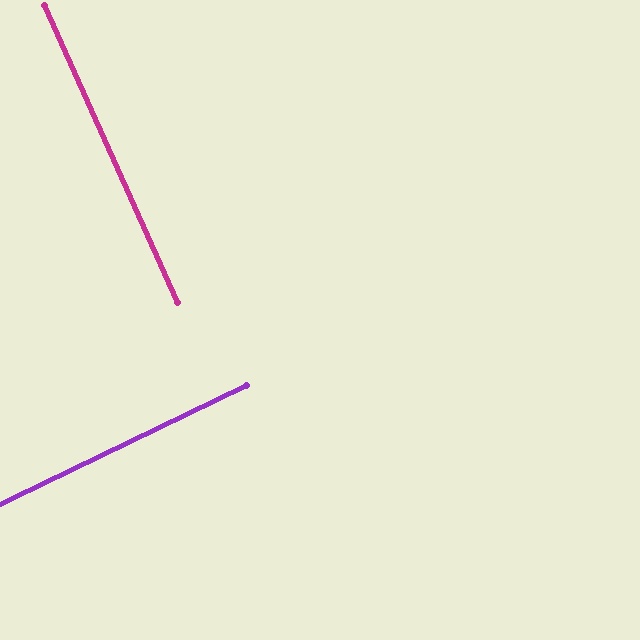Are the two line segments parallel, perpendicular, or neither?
Perpendicular — they meet at approximately 88°.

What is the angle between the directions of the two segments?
Approximately 88 degrees.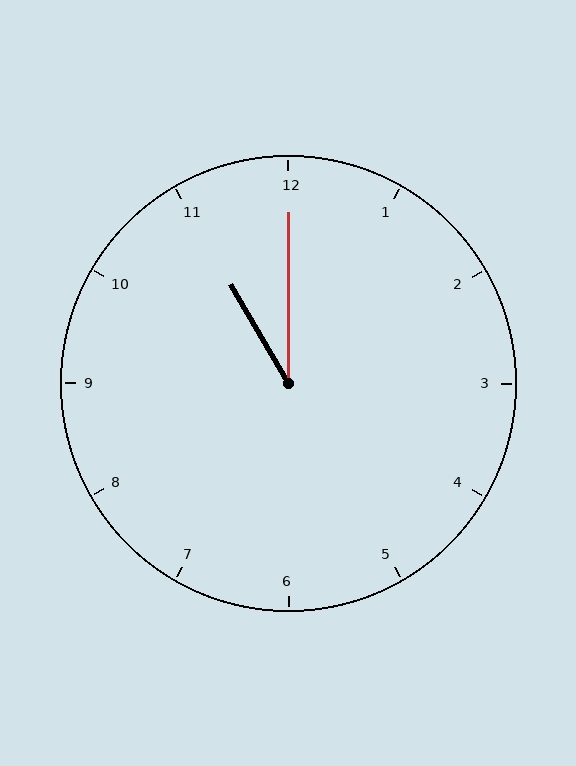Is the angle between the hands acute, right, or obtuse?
It is acute.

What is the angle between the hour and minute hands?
Approximately 30 degrees.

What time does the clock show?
11:00.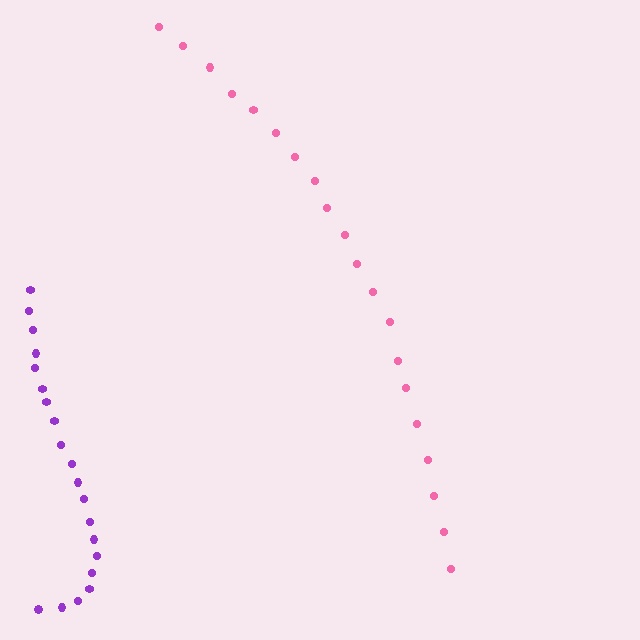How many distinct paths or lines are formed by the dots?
There are 2 distinct paths.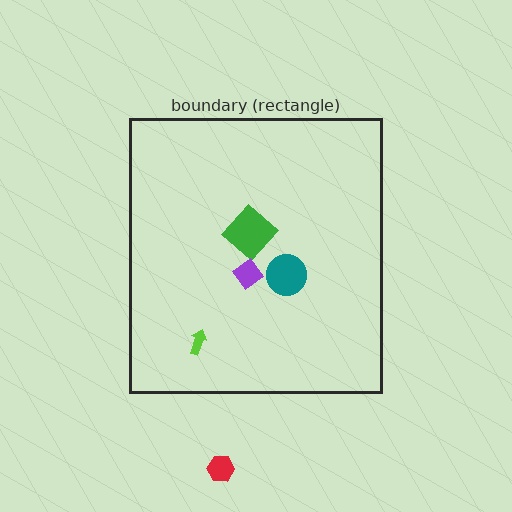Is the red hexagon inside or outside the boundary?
Outside.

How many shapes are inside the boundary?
4 inside, 1 outside.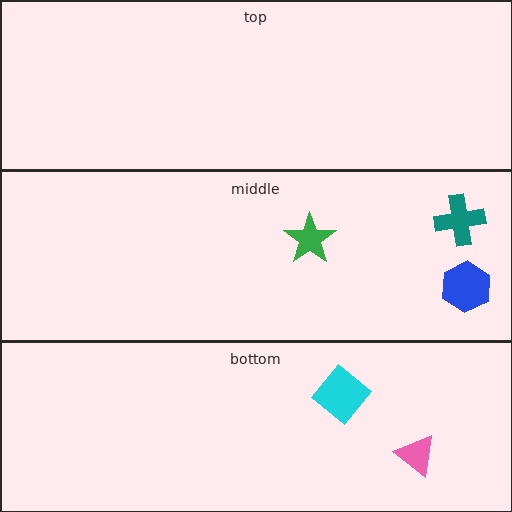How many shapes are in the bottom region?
2.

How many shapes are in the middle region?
3.